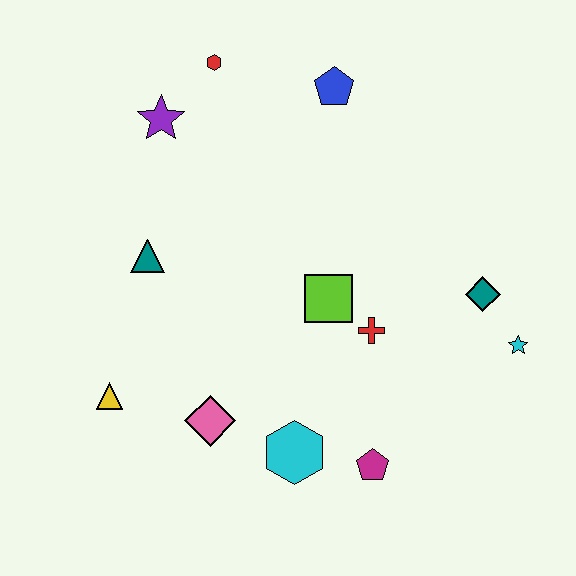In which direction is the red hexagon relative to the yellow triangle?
The red hexagon is above the yellow triangle.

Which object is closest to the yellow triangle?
The pink diamond is closest to the yellow triangle.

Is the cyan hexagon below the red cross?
Yes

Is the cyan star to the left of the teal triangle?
No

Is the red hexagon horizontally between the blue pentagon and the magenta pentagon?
No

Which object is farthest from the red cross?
The red hexagon is farthest from the red cross.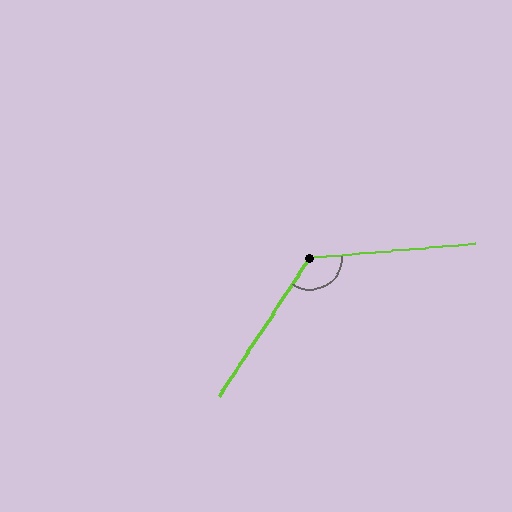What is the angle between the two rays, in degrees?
Approximately 128 degrees.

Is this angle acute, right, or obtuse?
It is obtuse.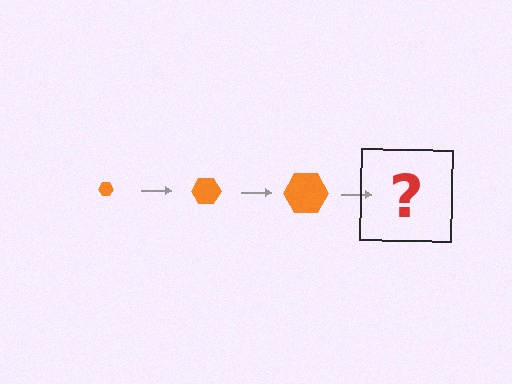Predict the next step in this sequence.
The next step is an orange hexagon, larger than the previous one.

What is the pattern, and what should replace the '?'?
The pattern is that the hexagon gets progressively larger each step. The '?' should be an orange hexagon, larger than the previous one.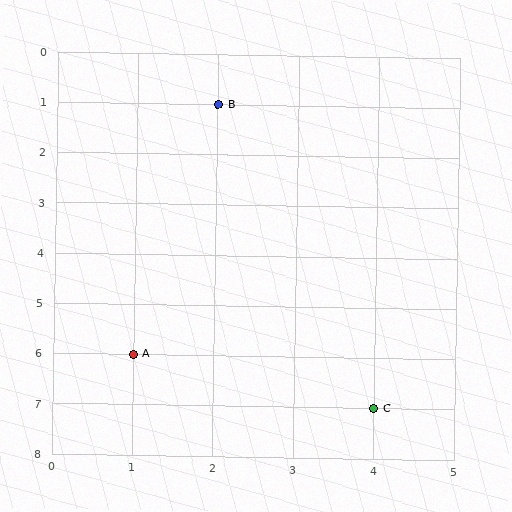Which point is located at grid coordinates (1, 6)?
Point A is at (1, 6).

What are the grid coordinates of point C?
Point C is at grid coordinates (4, 7).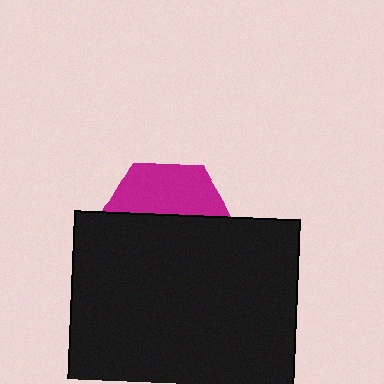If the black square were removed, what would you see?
You would see the complete magenta hexagon.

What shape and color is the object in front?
The object in front is a black square.